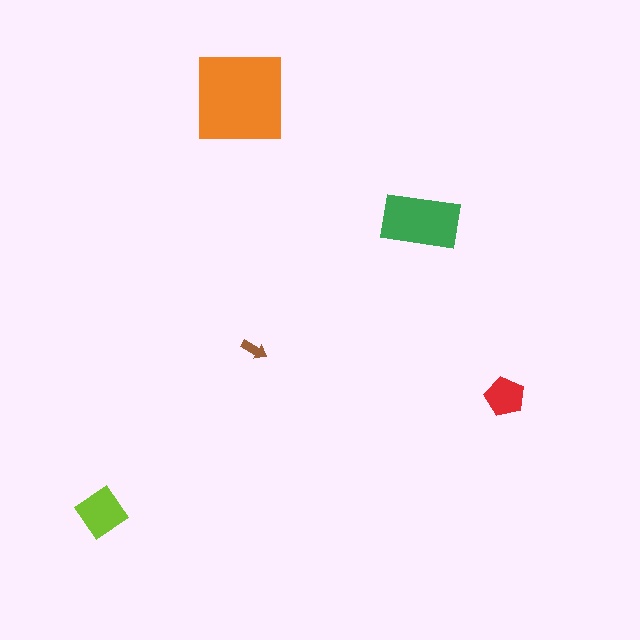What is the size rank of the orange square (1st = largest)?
1st.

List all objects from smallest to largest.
The brown arrow, the red pentagon, the lime diamond, the green rectangle, the orange square.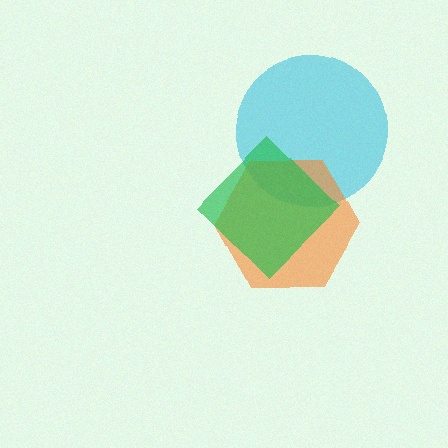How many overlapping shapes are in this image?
There are 3 overlapping shapes in the image.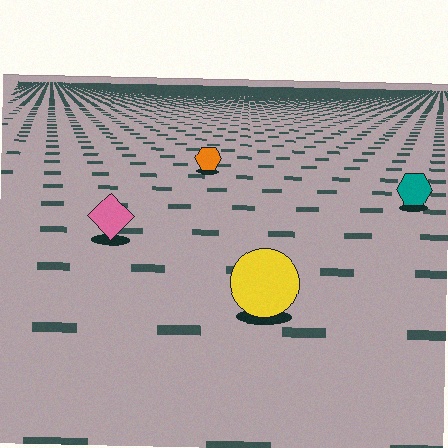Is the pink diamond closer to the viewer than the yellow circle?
No. The yellow circle is closer — you can tell from the texture gradient: the ground texture is coarser near it.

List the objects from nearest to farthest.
From nearest to farthest: the yellow circle, the pink diamond, the teal hexagon, the orange hexagon.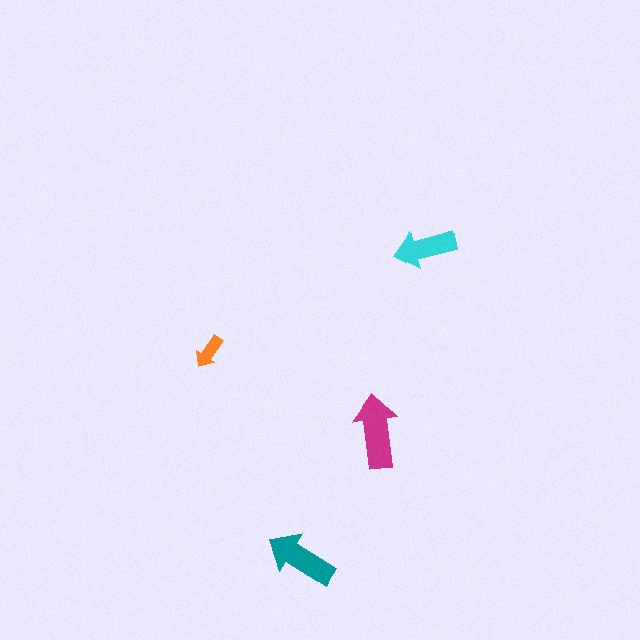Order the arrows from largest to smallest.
the magenta one, the teal one, the cyan one, the orange one.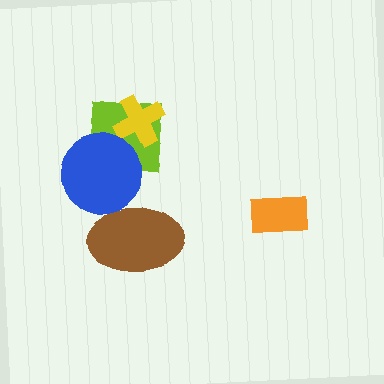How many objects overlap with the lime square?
2 objects overlap with the lime square.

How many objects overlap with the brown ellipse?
1 object overlaps with the brown ellipse.